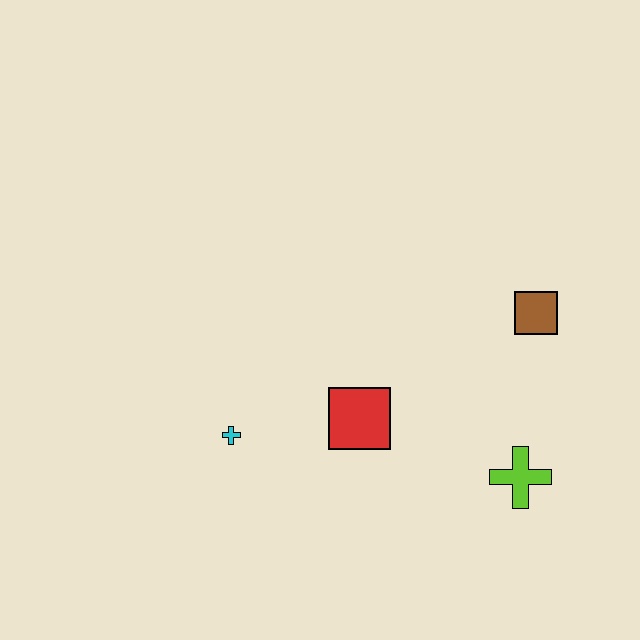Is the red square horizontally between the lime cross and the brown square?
No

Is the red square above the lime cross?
Yes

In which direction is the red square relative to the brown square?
The red square is to the left of the brown square.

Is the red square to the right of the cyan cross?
Yes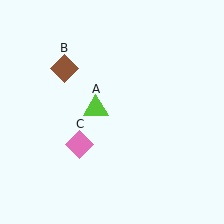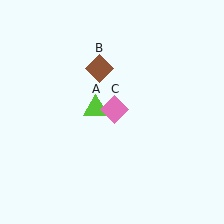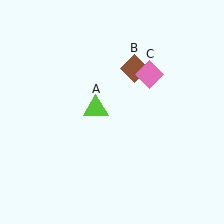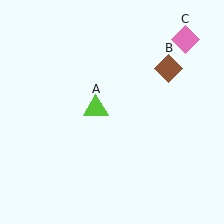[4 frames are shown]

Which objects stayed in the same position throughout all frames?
Lime triangle (object A) remained stationary.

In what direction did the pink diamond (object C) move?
The pink diamond (object C) moved up and to the right.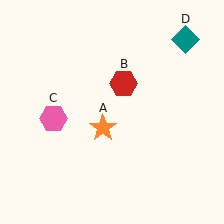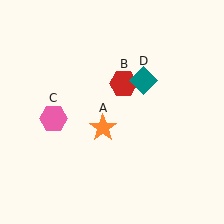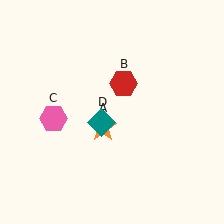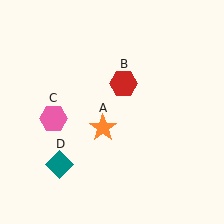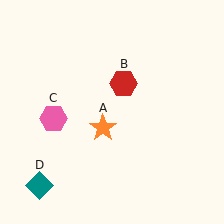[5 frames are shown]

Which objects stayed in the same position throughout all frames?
Orange star (object A) and red hexagon (object B) and pink hexagon (object C) remained stationary.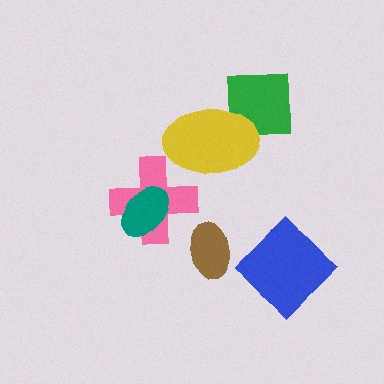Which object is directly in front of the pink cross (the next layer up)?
The teal ellipse is directly in front of the pink cross.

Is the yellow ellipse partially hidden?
No, no other shape covers it.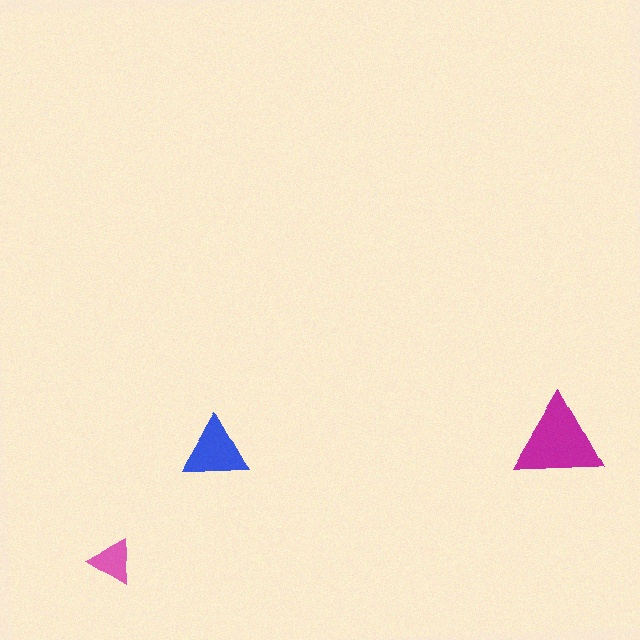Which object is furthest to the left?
The pink triangle is leftmost.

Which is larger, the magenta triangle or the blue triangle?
The magenta one.